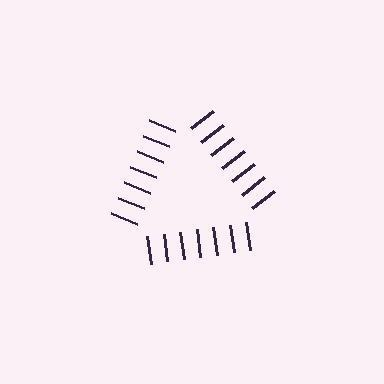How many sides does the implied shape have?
3 sides — the line-ends trace a triangle.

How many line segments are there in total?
21 — 7 along each of the 3 edges.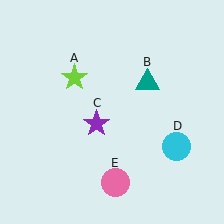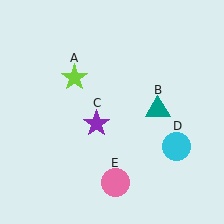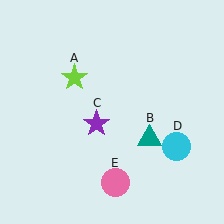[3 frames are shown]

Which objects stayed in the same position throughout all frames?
Lime star (object A) and purple star (object C) and cyan circle (object D) and pink circle (object E) remained stationary.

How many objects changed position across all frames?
1 object changed position: teal triangle (object B).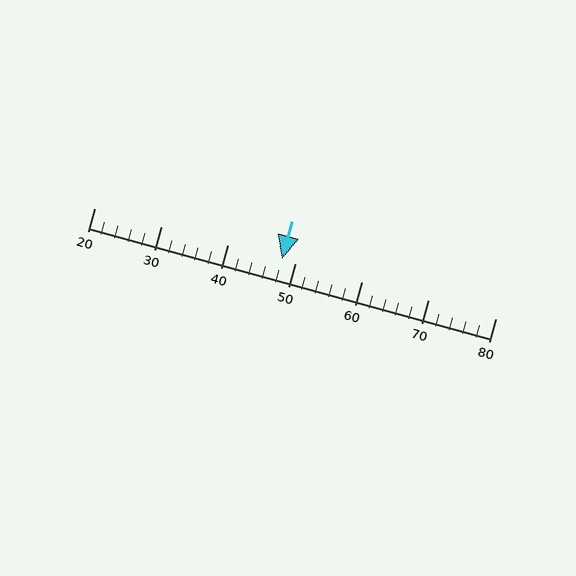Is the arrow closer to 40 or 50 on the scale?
The arrow is closer to 50.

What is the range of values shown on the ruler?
The ruler shows values from 20 to 80.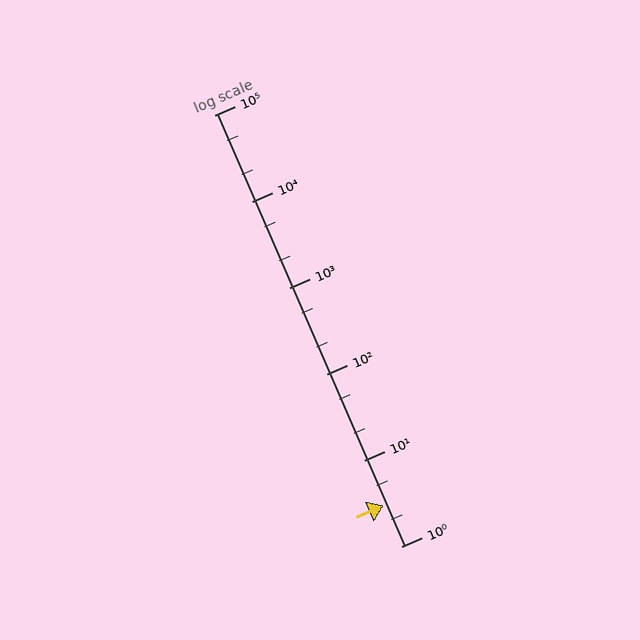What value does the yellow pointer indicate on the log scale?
The pointer indicates approximately 3.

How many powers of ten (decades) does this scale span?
The scale spans 5 decades, from 1 to 100000.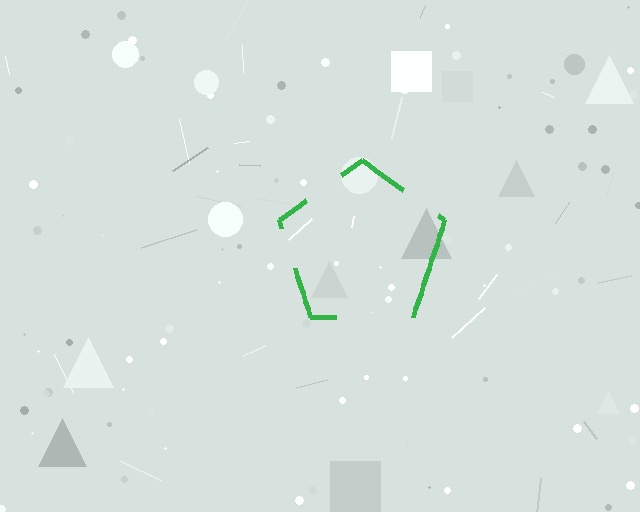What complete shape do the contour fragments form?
The contour fragments form a pentagon.